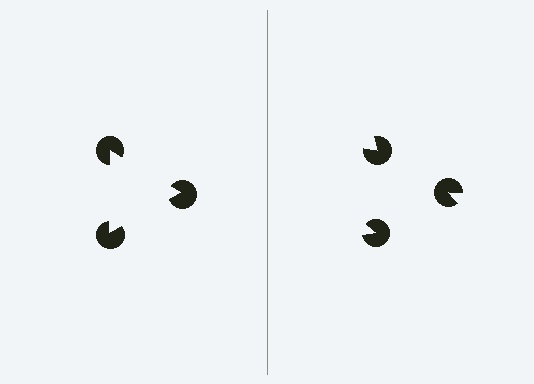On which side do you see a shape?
An illusory triangle appears on the left side. On the right side the wedge cuts are rotated, so no coherent shape forms.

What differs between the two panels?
The pac-man discs are positioned identically on both sides; only the wedge orientations differ. On the left they align to a triangle; on the right they are misaligned.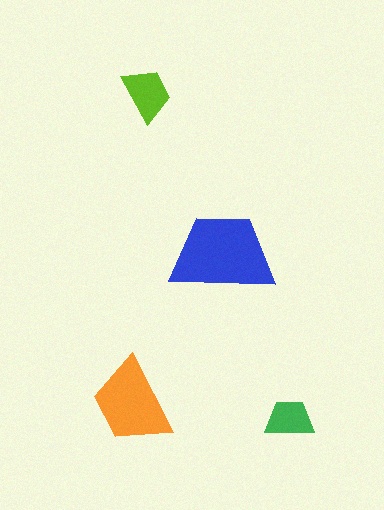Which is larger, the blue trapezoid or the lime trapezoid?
The blue one.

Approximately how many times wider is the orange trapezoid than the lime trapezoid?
About 1.5 times wider.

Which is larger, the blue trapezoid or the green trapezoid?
The blue one.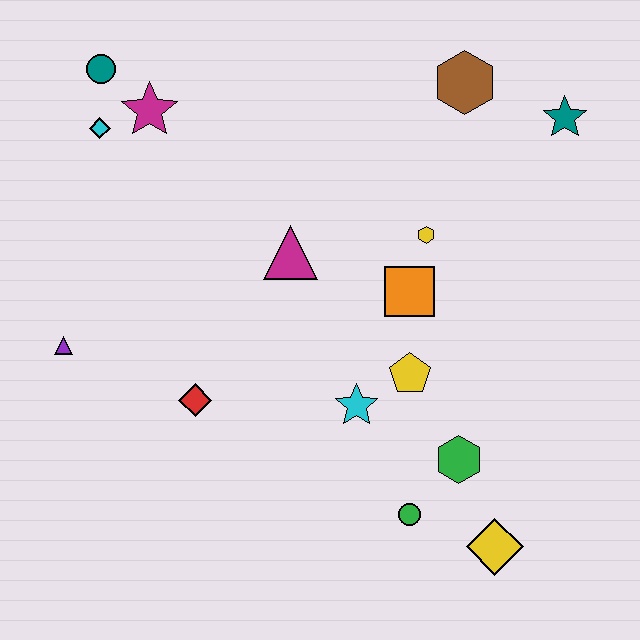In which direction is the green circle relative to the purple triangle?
The green circle is to the right of the purple triangle.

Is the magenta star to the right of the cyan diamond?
Yes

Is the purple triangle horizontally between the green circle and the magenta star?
No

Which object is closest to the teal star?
The brown hexagon is closest to the teal star.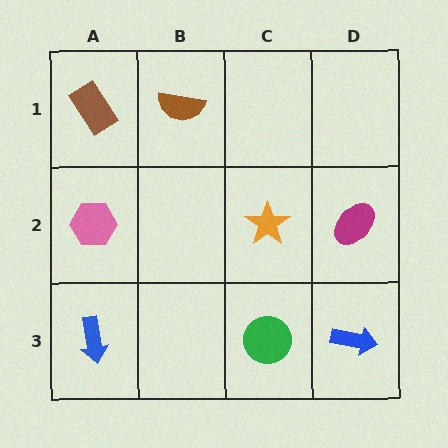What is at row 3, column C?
A green circle.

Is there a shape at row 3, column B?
No, that cell is empty.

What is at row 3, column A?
A blue arrow.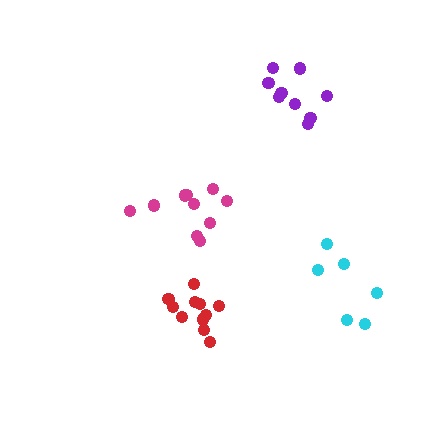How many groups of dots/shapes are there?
There are 4 groups.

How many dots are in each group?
Group 1: 6 dots, Group 2: 10 dots, Group 3: 11 dots, Group 4: 9 dots (36 total).